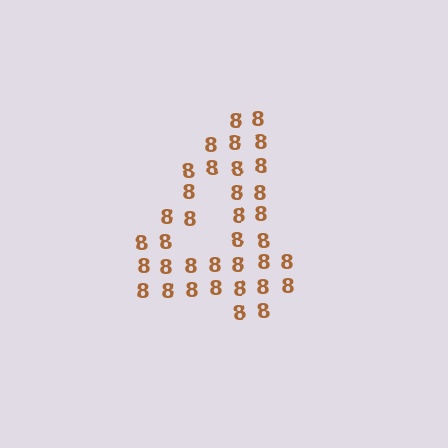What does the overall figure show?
The overall figure shows the digit 4.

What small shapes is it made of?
It is made of small digit 8's.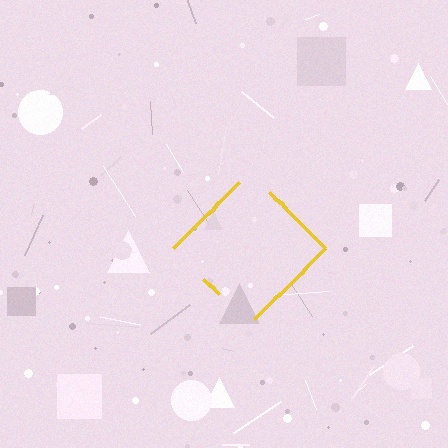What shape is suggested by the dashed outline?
The dashed outline suggests a diamond.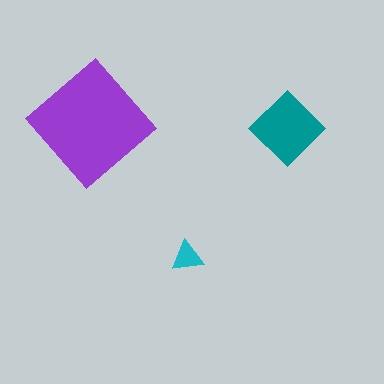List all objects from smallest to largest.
The cyan triangle, the teal diamond, the purple diamond.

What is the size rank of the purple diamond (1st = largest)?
1st.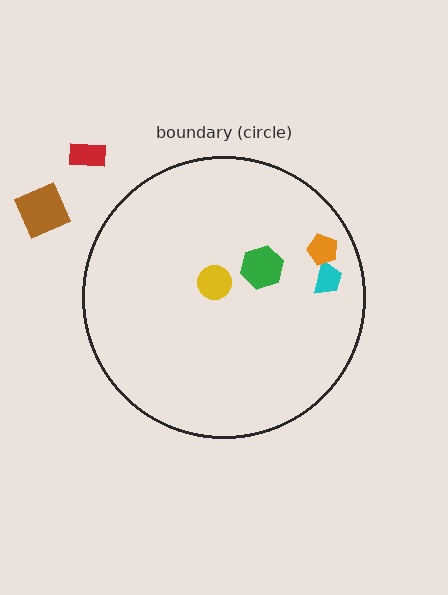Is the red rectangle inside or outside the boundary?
Outside.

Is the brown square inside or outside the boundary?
Outside.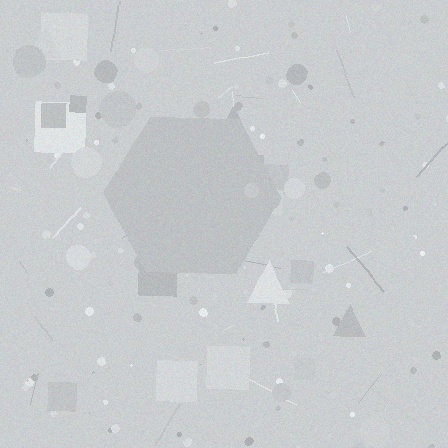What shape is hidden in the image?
A hexagon is hidden in the image.